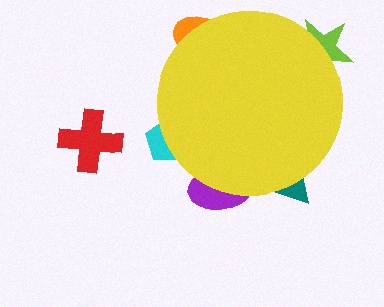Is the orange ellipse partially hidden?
Yes, the orange ellipse is partially hidden behind the yellow circle.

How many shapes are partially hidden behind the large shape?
5 shapes are partially hidden.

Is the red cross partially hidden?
No, the red cross is fully visible.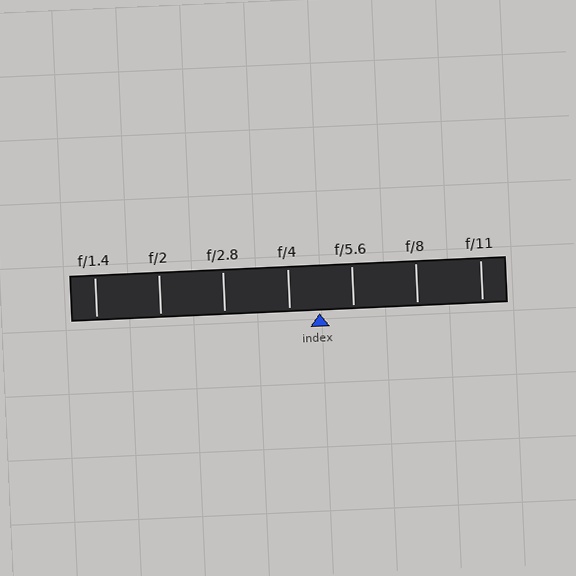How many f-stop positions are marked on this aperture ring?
There are 7 f-stop positions marked.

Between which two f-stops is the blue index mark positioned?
The index mark is between f/4 and f/5.6.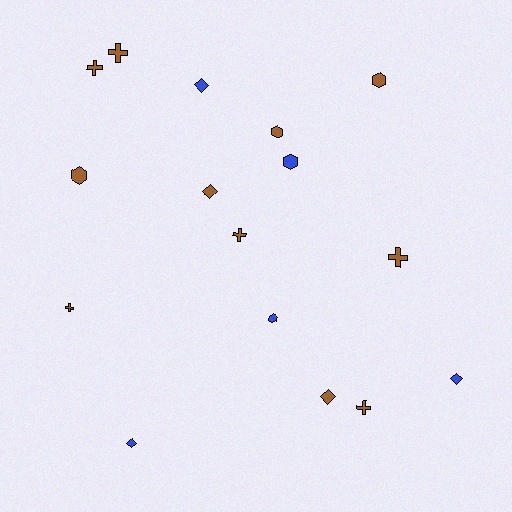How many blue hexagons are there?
There are 2 blue hexagons.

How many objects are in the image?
There are 16 objects.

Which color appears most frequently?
Brown, with 11 objects.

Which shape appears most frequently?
Cross, with 6 objects.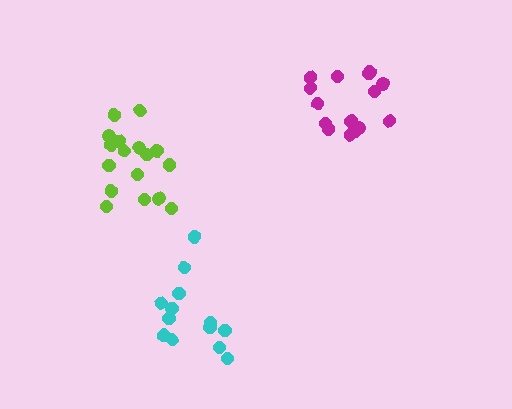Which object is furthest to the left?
The lime cluster is leftmost.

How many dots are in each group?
Group 1: 17 dots, Group 2: 13 dots, Group 3: 15 dots (45 total).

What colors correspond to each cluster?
The clusters are colored: lime, cyan, magenta.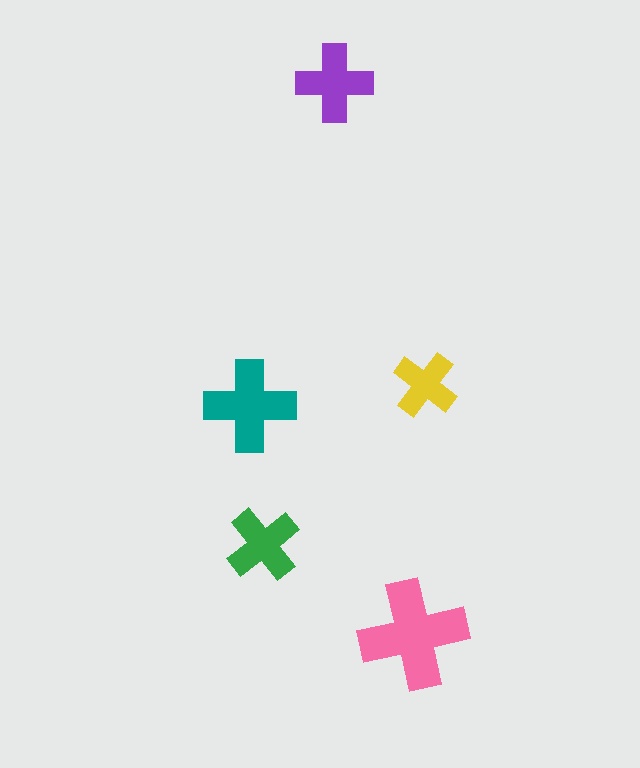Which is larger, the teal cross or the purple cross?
The teal one.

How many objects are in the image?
There are 5 objects in the image.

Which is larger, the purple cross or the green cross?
The purple one.